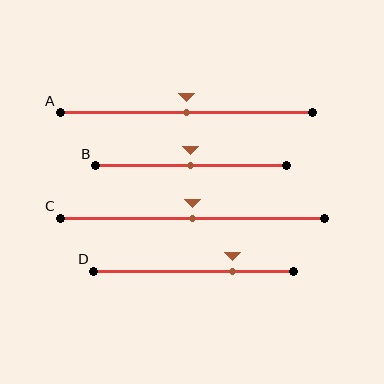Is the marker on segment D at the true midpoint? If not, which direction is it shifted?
No, the marker on segment D is shifted to the right by about 20% of the segment length.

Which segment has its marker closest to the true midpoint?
Segment A has its marker closest to the true midpoint.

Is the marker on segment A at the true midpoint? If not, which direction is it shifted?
Yes, the marker on segment A is at the true midpoint.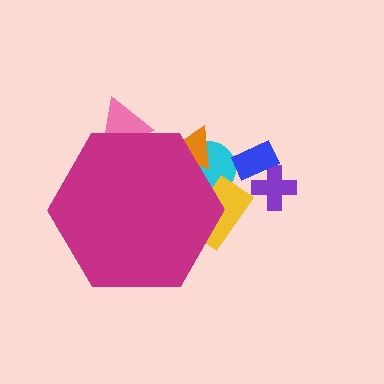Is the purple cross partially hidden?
No, the purple cross is fully visible.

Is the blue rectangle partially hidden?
No, the blue rectangle is fully visible.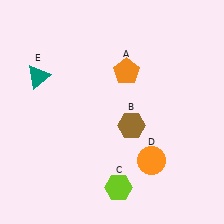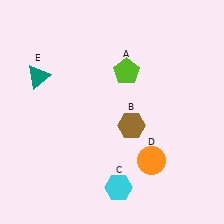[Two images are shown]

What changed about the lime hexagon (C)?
In Image 1, C is lime. In Image 2, it changed to cyan.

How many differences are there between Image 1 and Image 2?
There are 2 differences between the two images.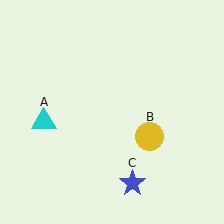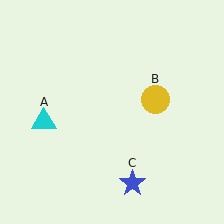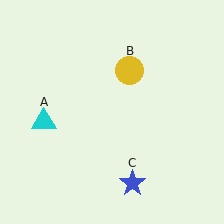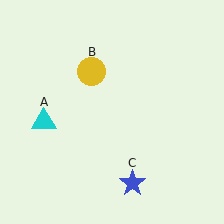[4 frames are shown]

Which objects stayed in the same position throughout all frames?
Cyan triangle (object A) and blue star (object C) remained stationary.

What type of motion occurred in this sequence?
The yellow circle (object B) rotated counterclockwise around the center of the scene.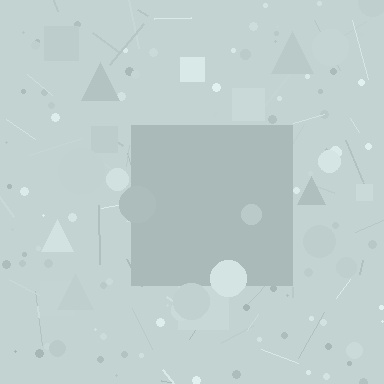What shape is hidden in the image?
A square is hidden in the image.